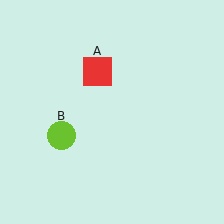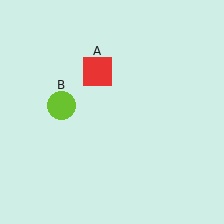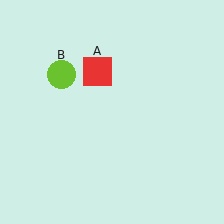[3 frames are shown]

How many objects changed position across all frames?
1 object changed position: lime circle (object B).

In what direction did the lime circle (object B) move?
The lime circle (object B) moved up.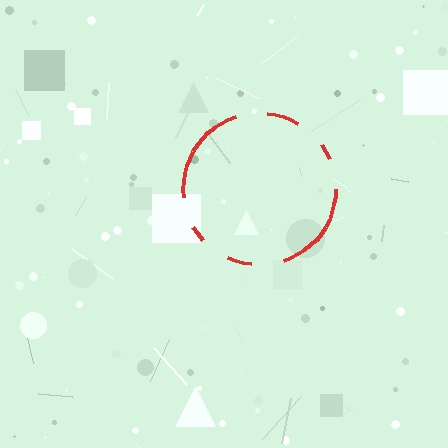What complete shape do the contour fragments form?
The contour fragments form a circle.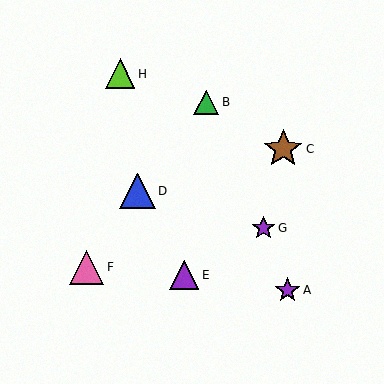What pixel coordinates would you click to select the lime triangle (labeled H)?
Click at (120, 74) to select the lime triangle H.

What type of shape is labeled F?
Shape F is a pink triangle.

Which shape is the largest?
The brown star (labeled C) is the largest.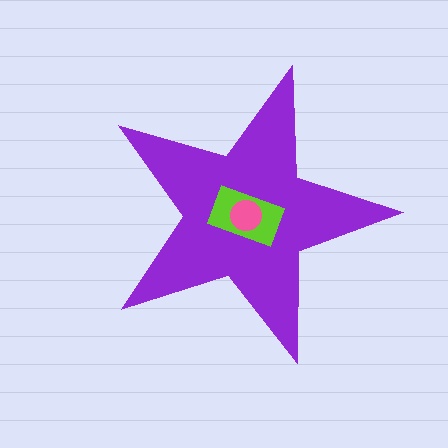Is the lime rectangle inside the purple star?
Yes.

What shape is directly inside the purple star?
The lime rectangle.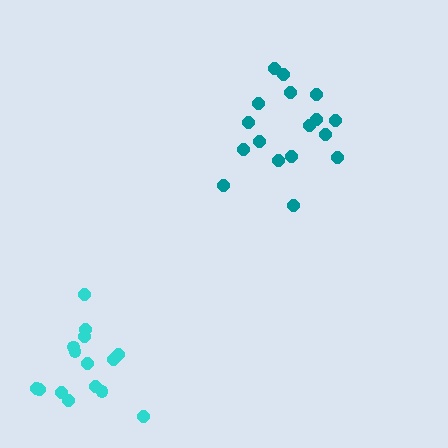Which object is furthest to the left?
The cyan cluster is leftmost.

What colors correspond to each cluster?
The clusters are colored: cyan, teal.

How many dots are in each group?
Group 1: 15 dots, Group 2: 17 dots (32 total).